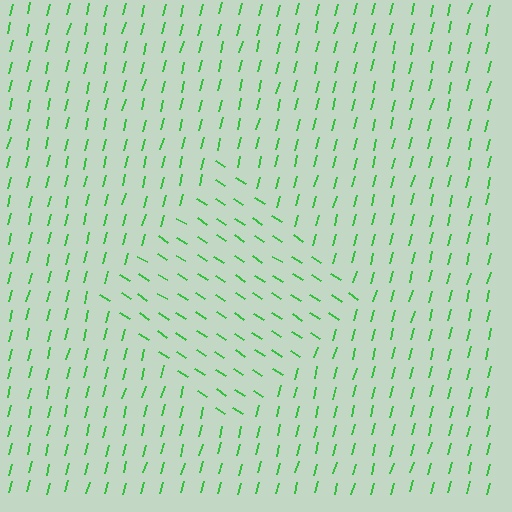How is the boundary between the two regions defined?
The boundary is defined purely by a change in line orientation (approximately 72 degrees difference). All lines are the same color and thickness.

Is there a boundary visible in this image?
Yes, there is a texture boundary formed by a change in line orientation.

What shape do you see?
I see a diamond.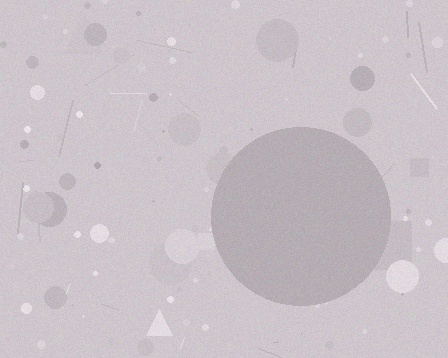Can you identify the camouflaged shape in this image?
The camouflaged shape is a circle.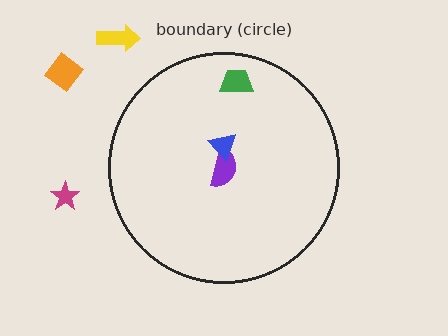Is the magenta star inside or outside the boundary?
Outside.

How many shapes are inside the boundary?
3 inside, 3 outside.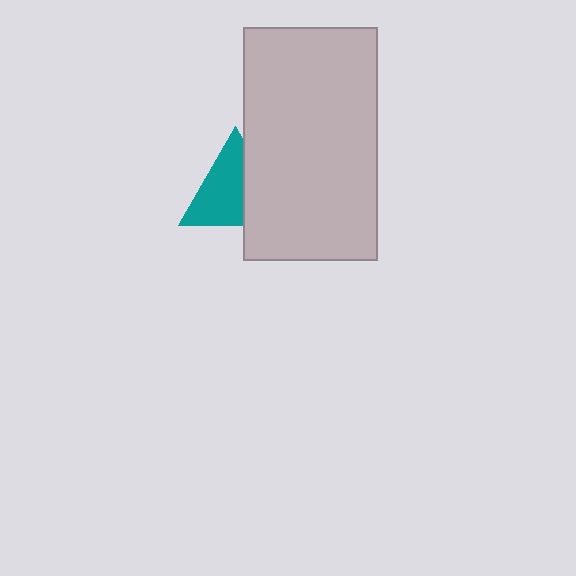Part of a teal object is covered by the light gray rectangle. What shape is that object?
It is a triangle.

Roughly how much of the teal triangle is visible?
About half of it is visible (roughly 63%).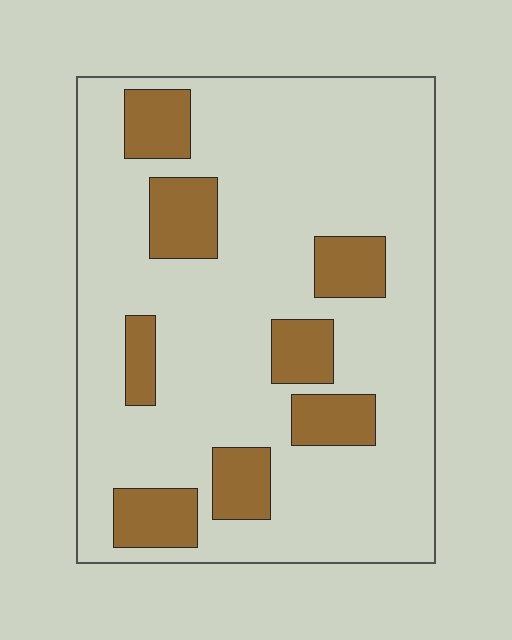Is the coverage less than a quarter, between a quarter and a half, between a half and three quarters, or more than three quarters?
Less than a quarter.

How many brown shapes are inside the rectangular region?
8.